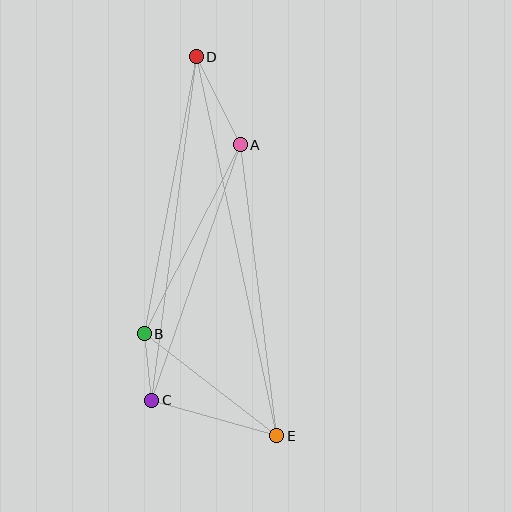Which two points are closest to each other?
Points B and C are closest to each other.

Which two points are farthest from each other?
Points D and E are farthest from each other.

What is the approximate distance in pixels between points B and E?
The distance between B and E is approximately 167 pixels.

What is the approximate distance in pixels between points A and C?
The distance between A and C is approximately 271 pixels.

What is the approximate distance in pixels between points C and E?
The distance between C and E is approximately 130 pixels.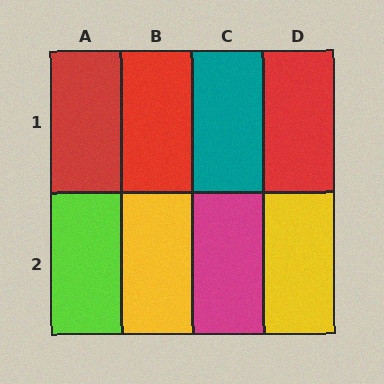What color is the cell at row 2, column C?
Magenta.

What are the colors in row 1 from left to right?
Red, red, teal, red.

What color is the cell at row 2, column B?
Yellow.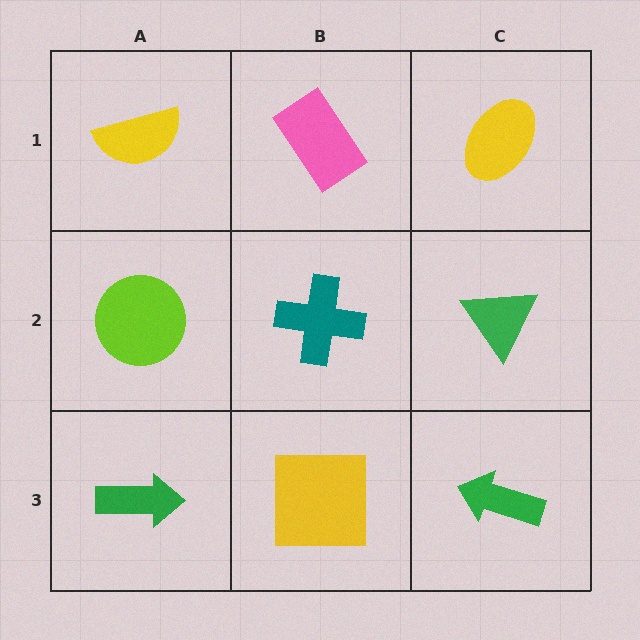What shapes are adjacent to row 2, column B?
A pink rectangle (row 1, column B), a yellow square (row 3, column B), a lime circle (row 2, column A), a green triangle (row 2, column C).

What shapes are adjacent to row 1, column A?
A lime circle (row 2, column A), a pink rectangle (row 1, column B).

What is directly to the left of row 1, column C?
A pink rectangle.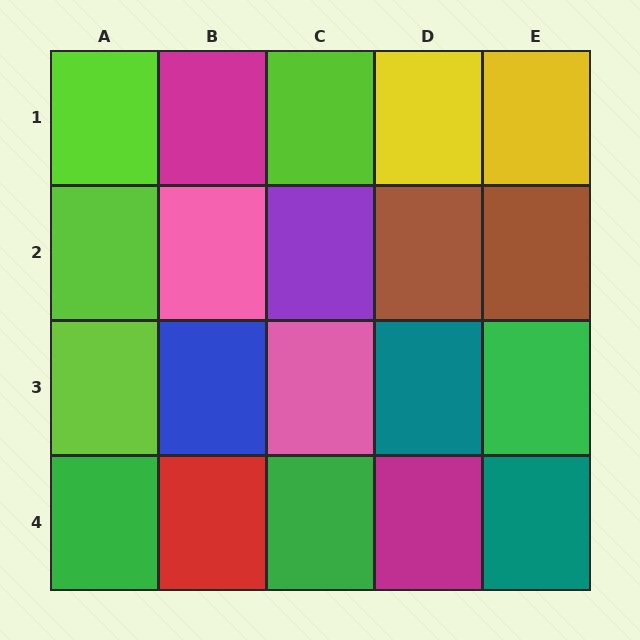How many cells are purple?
1 cell is purple.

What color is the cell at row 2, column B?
Pink.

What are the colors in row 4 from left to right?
Green, red, green, magenta, teal.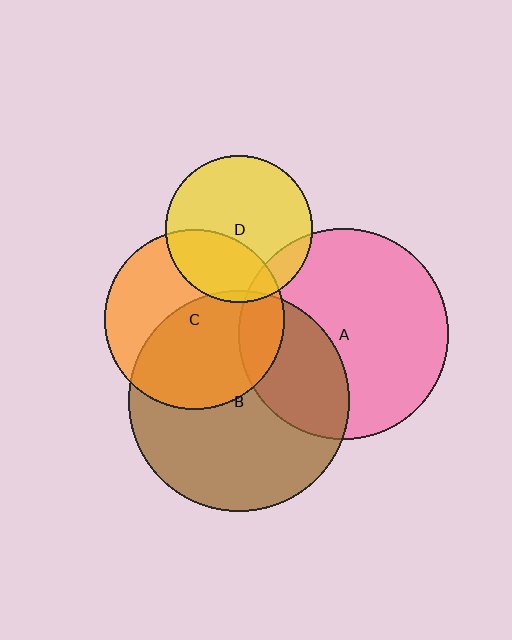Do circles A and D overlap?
Yes.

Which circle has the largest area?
Circle B (brown).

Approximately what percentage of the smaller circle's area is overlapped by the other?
Approximately 10%.